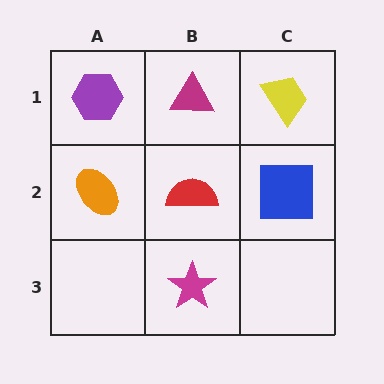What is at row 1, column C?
A yellow trapezoid.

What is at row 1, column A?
A purple hexagon.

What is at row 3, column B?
A magenta star.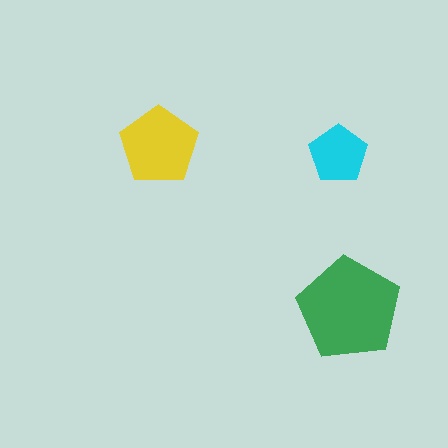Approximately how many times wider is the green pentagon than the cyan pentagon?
About 2 times wider.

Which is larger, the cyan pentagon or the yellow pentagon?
The yellow one.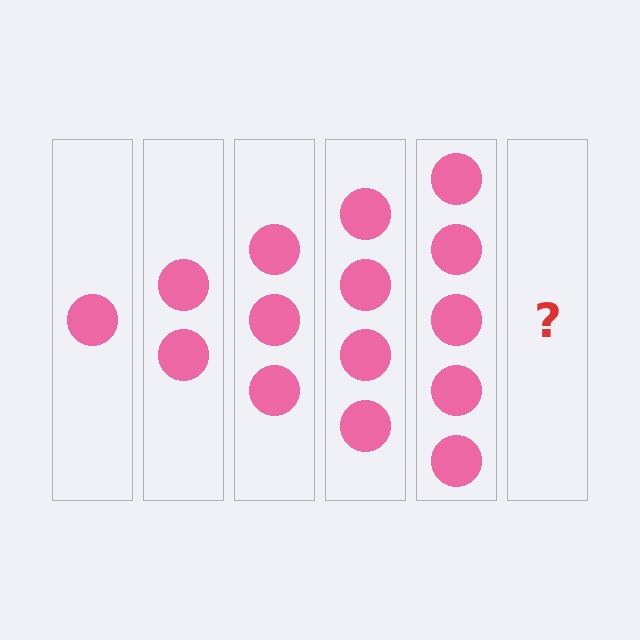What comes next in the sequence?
The next element should be 6 circles.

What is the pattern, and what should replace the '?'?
The pattern is that each step adds one more circle. The '?' should be 6 circles.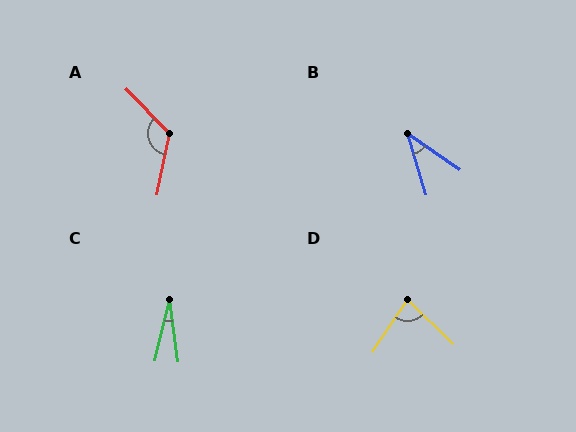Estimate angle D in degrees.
Approximately 79 degrees.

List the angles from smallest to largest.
C (21°), B (39°), D (79°), A (124°).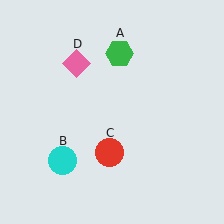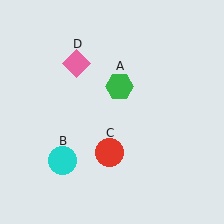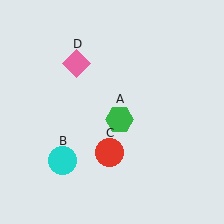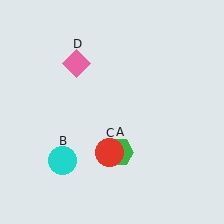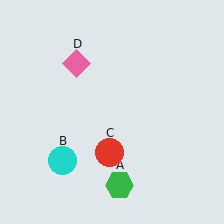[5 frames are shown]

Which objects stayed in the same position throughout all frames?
Cyan circle (object B) and red circle (object C) and pink diamond (object D) remained stationary.